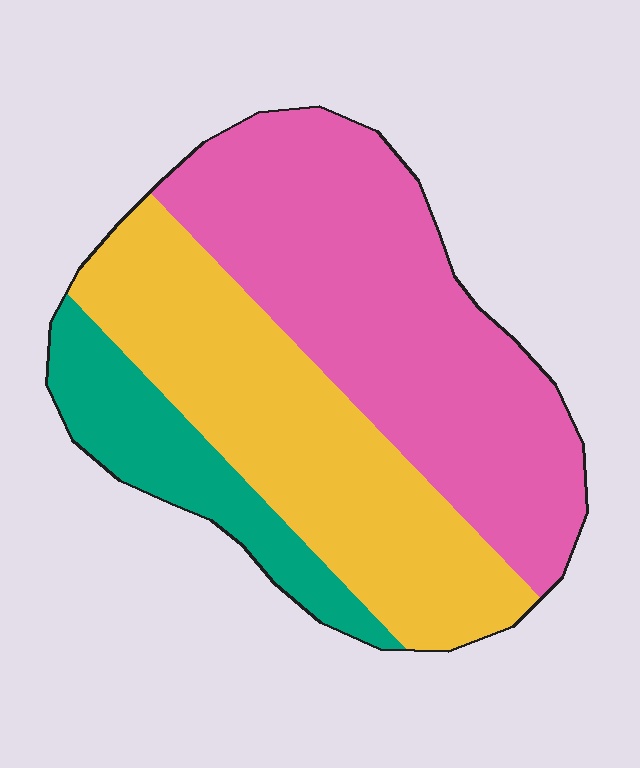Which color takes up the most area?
Pink, at roughly 45%.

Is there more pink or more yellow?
Pink.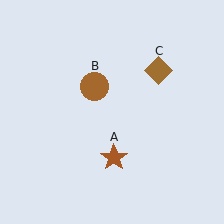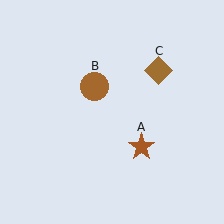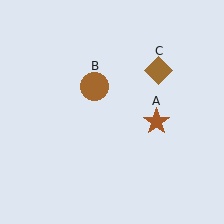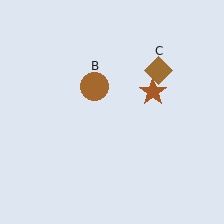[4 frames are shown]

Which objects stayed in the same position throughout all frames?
Brown circle (object B) and brown diamond (object C) remained stationary.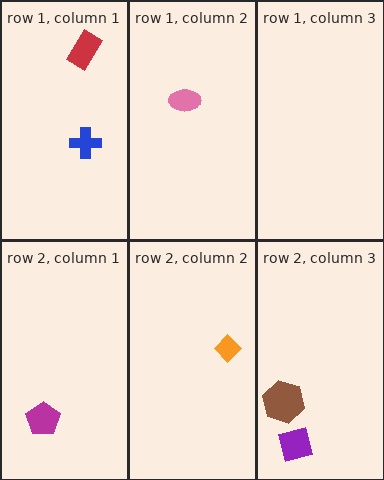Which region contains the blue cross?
The row 1, column 1 region.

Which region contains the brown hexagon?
The row 2, column 3 region.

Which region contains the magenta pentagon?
The row 2, column 1 region.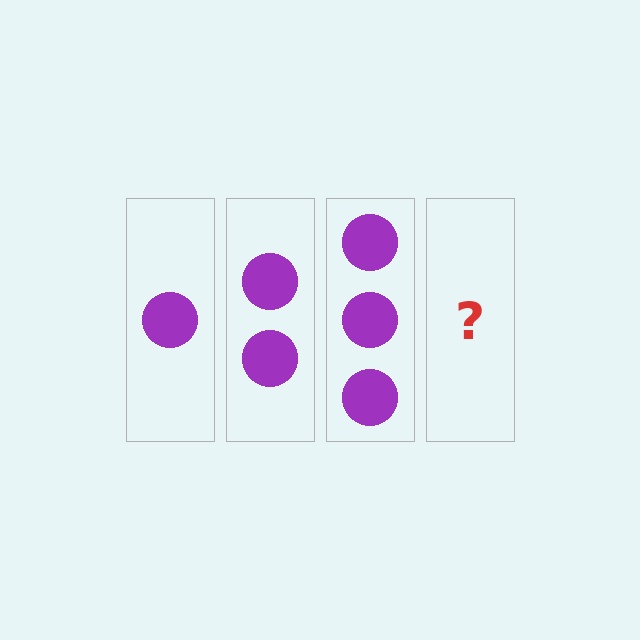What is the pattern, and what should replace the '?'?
The pattern is that each step adds one more circle. The '?' should be 4 circles.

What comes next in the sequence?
The next element should be 4 circles.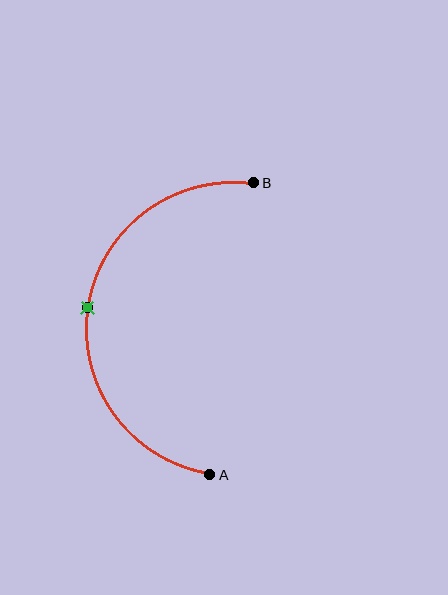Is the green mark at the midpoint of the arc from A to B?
Yes. The green mark lies on the arc at equal arc-length from both A and B — it is the arc midpoint.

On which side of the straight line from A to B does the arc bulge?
The arc bulges to the left of the straight line connecting A and B.